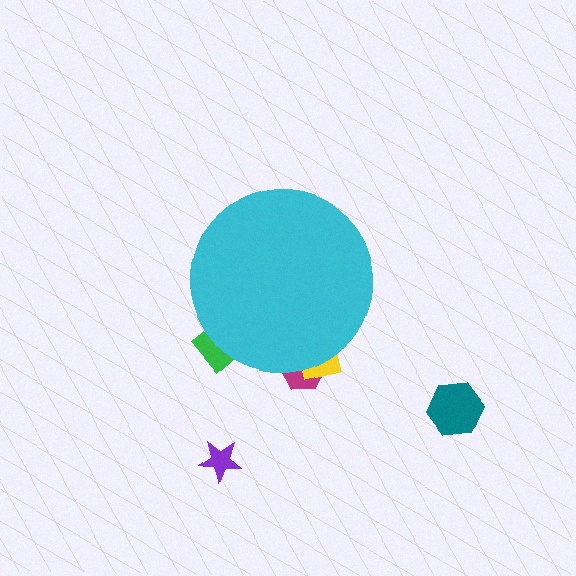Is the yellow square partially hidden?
Yes, the yellow square is partially hidden behind the cyan circle.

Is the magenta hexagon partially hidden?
Yes, the magenta hexagon is partially hidden behind the cyan circle.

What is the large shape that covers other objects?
A cyan circle.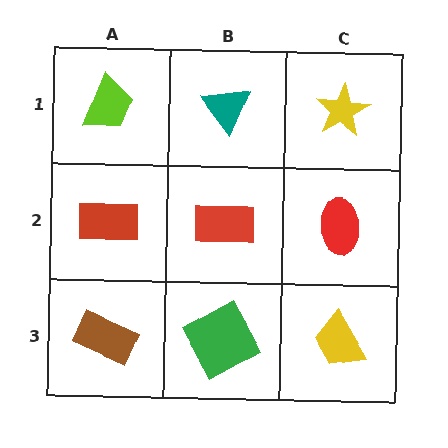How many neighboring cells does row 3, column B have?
3.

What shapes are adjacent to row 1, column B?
A red rectangle (row 2, column B), a lime trapezoid (row 1, column A), a yellow star (row 1, column C).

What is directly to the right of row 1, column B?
A yellow star.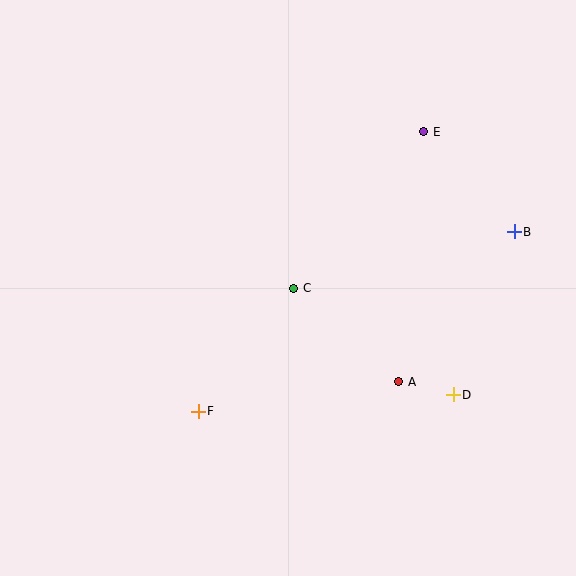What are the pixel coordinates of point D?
Point D is at (453, 395).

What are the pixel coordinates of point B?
Point B is at (514, 232).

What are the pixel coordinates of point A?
Point A is at (399, 382).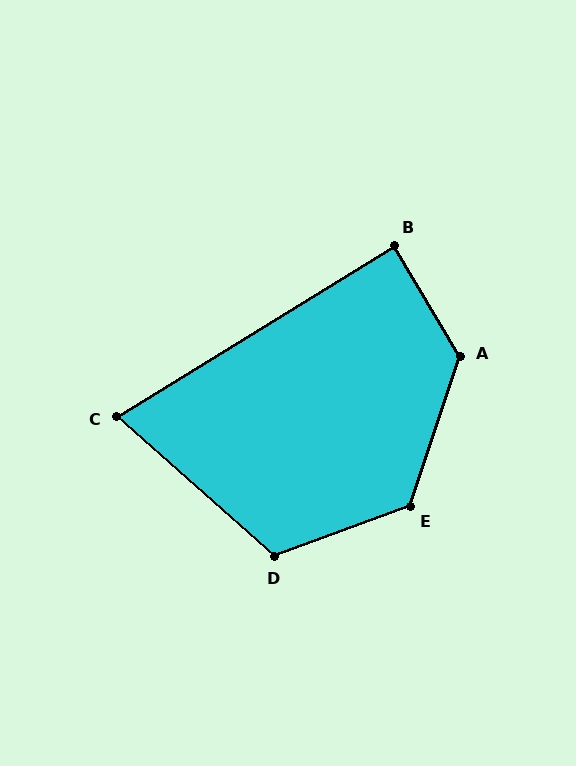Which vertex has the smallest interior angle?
C, at approximately 73 degrees.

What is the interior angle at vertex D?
Approximately 118 degrees (obtuse).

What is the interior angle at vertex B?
Approximately 89 degrees (approximately right).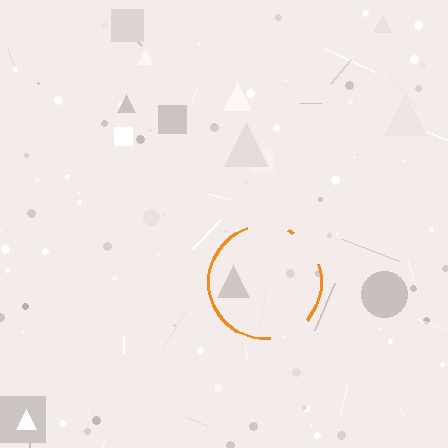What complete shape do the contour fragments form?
The contour fragments form a circle.